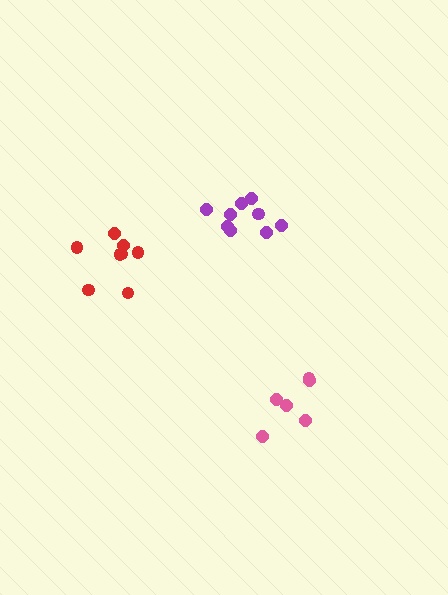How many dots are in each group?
Group 1: 6 dots, Group 2: 8 dots, Group 3: 9 dots (23 total).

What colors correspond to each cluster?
The clusters are colored: pink, red, purple.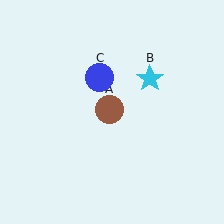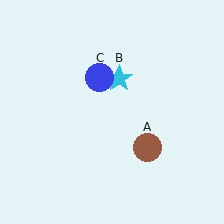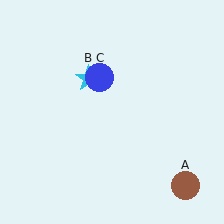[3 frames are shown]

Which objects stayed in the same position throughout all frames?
Blue circle (object C) remained stationary.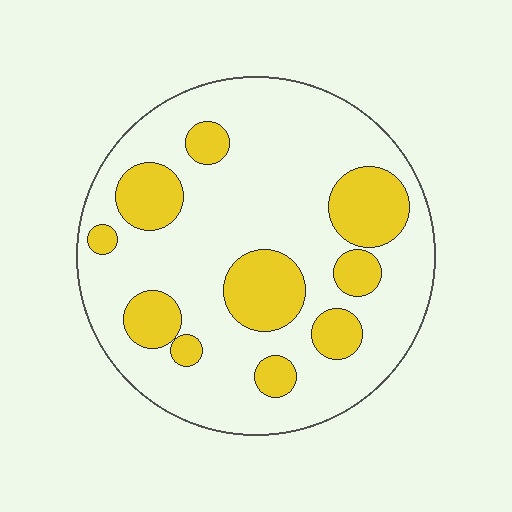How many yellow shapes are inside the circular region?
10.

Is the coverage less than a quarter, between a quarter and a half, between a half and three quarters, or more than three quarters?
Between a quarter and a half.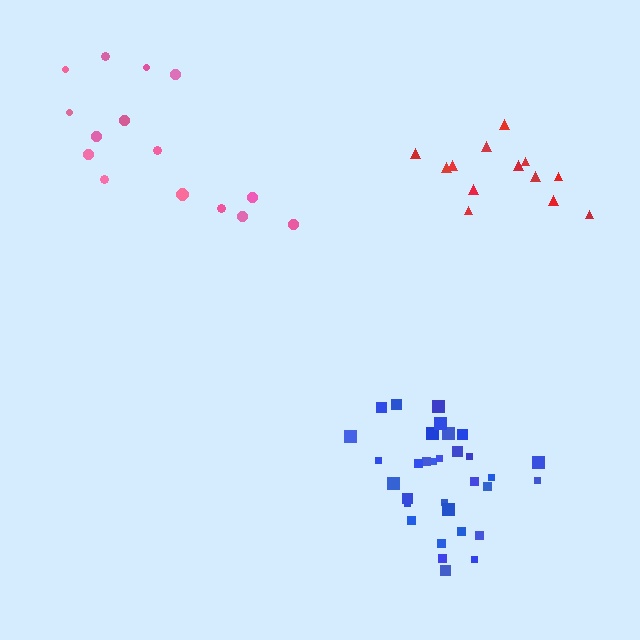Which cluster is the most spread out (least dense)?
Pink.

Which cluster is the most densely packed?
Blue.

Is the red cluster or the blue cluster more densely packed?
Blue.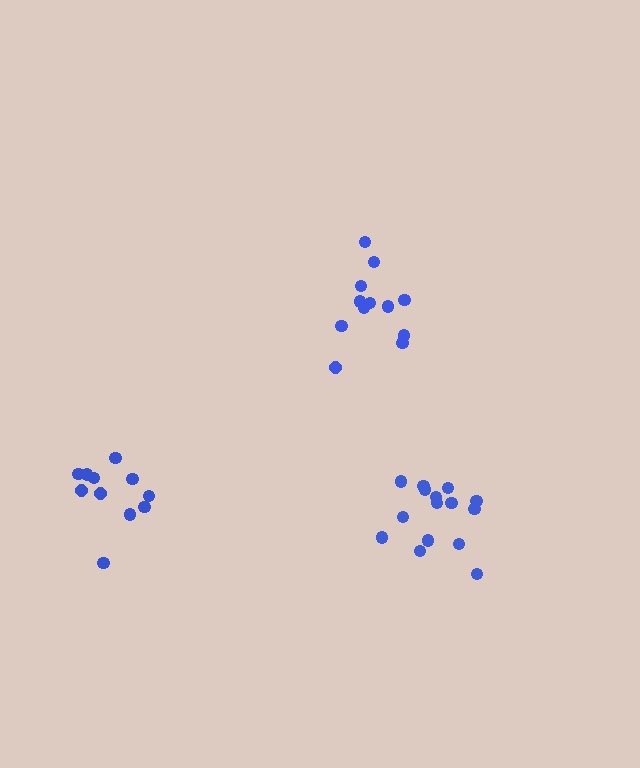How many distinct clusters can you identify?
There are 3 distinct clusters.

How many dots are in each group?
Group 1: 12 dots, Group 2: 11 dots, Group 3: 15 dots (38 total).